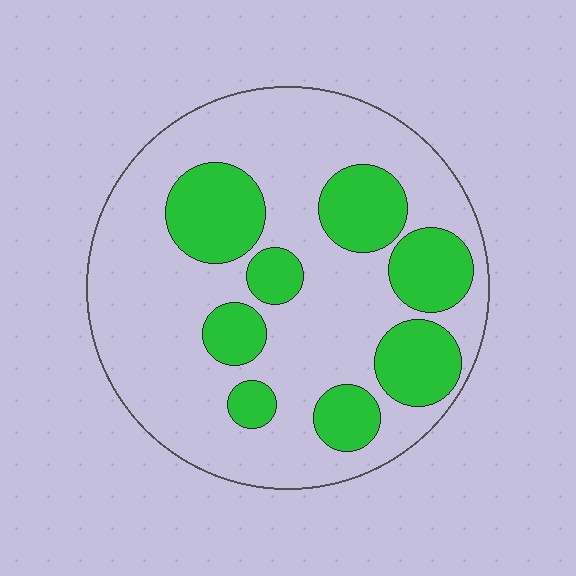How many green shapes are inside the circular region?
8.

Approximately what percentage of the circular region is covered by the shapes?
Approximately 30%.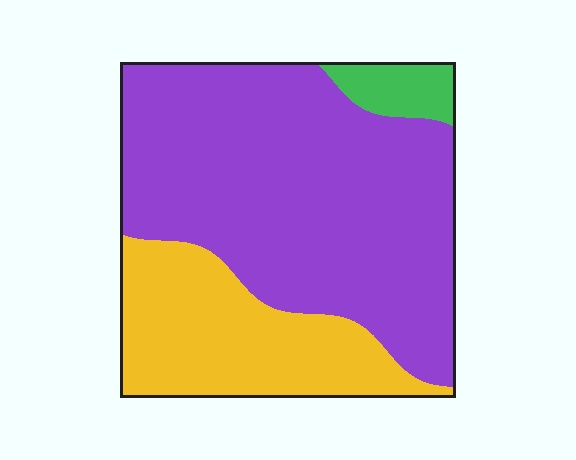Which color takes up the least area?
Green, at roughly 5%.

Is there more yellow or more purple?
Purple.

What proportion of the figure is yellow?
Yellow covers about 30% of the figure.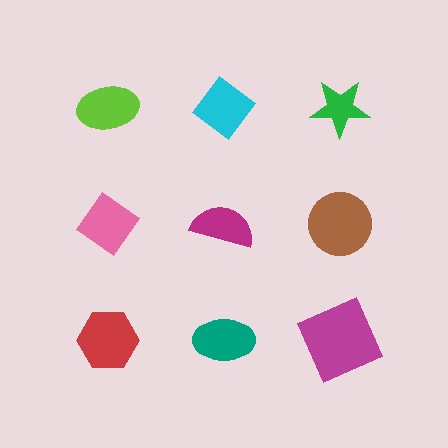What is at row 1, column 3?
A green star.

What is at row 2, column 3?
A brown circle.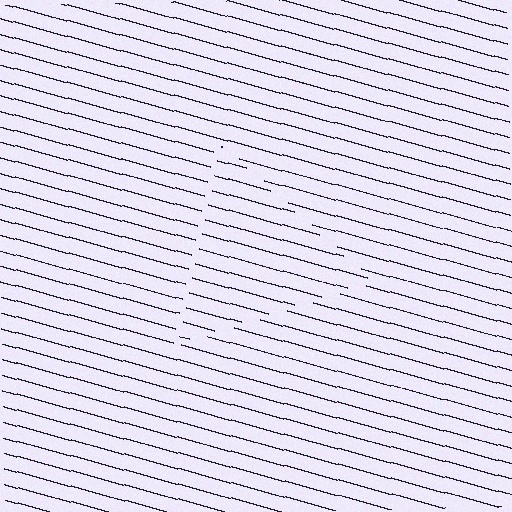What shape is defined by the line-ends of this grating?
An illusory triangle. The interior of the shape contains the same grating, shifted by half a period — the contour is defined by the phase discontinuity where line-ends from the inner and outer gratings abut.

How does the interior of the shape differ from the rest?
The interior of the shape contains the same grating, shifted by half a period — the contour is defined by the phase discontinuity where line-ends from the inner and outer gratings abut.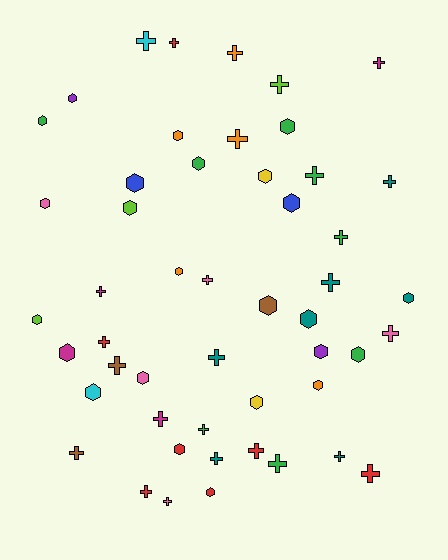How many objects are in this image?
There are 50 objects.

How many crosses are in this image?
There are 26 crosses.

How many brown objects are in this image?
There are 3 brown objects.